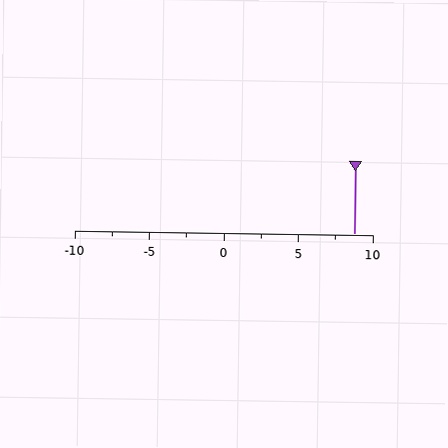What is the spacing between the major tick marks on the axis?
The major ticks are spaced 5 apart.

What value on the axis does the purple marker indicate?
The marker indicates approximately 8.8.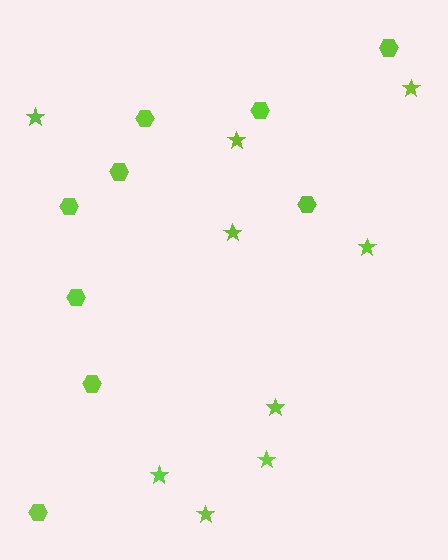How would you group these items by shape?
There are 2 groups: one group of hexagons (9) and one group of stars (9).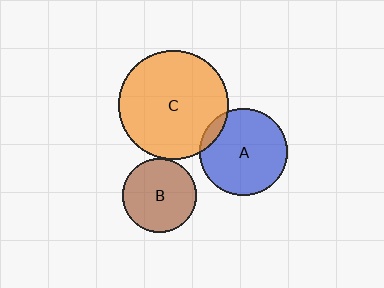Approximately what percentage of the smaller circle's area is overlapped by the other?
Approximately 10%.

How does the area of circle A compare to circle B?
Approximately 1.4 times.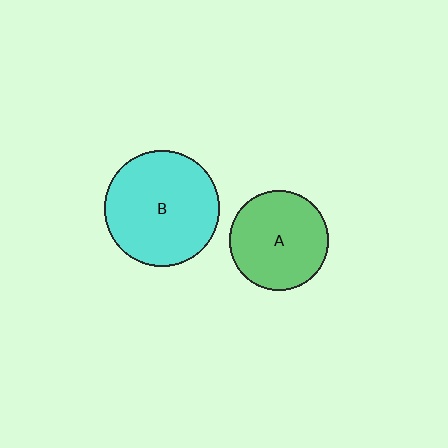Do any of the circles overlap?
No, none of the circles overlap.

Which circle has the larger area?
Circle B (cyan).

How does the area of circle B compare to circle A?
Approximately 1.4 times.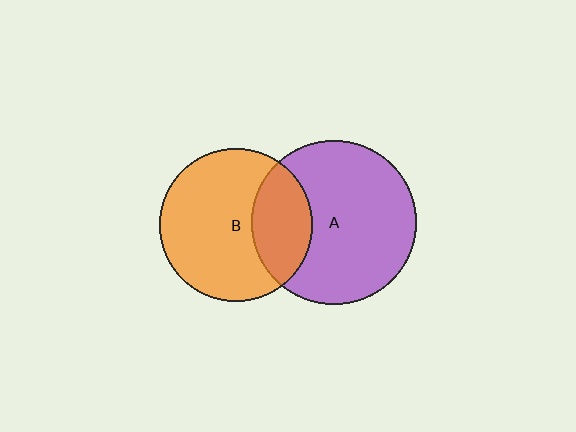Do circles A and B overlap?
Yes.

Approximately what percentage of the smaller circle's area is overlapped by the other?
Approximately 30%.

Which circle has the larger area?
Circle A (purple).